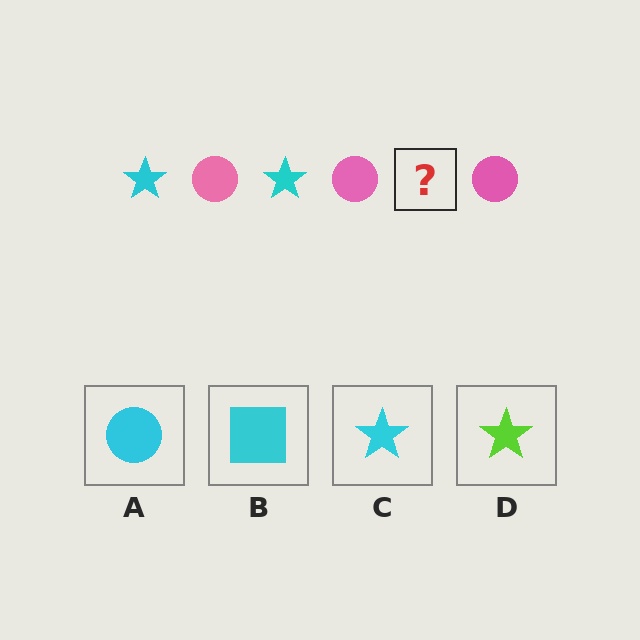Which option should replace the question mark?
Option C.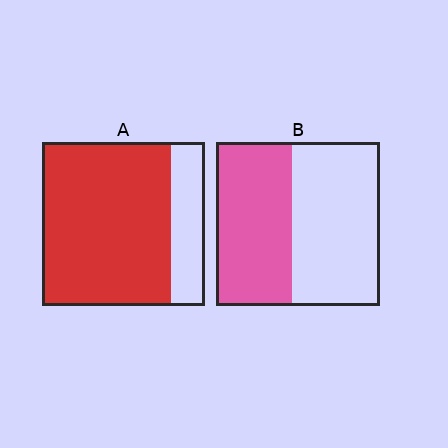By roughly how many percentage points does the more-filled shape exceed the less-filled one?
By roughly 35 percentage points (A over B).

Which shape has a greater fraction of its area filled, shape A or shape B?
Shape A.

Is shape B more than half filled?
Roughly half.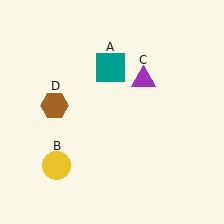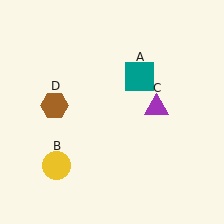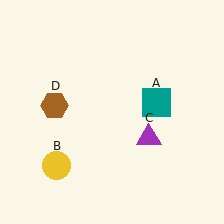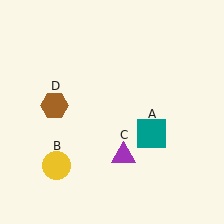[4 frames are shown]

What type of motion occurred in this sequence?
The teal square (object A), purple triangle (object C) rotated clockwise around the center of the scene.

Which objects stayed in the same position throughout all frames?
Yellow circle (object B) and brown hexagon (object D) remained stationary.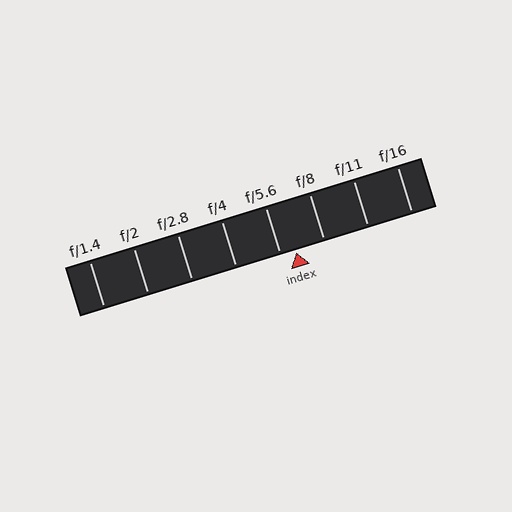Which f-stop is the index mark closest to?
The index mark is closest to f/5.6.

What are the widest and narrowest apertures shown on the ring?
The widest aperture shown is f/1.4 and the narrowest is f/16.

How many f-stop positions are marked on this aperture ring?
There are 8 f-stop positions marked.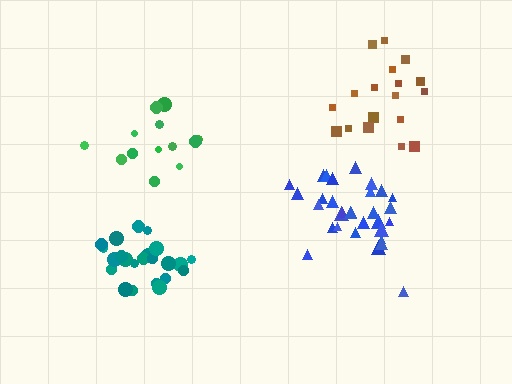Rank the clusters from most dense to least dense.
teal, blue, green, brown.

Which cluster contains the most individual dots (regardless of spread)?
Blue (31).